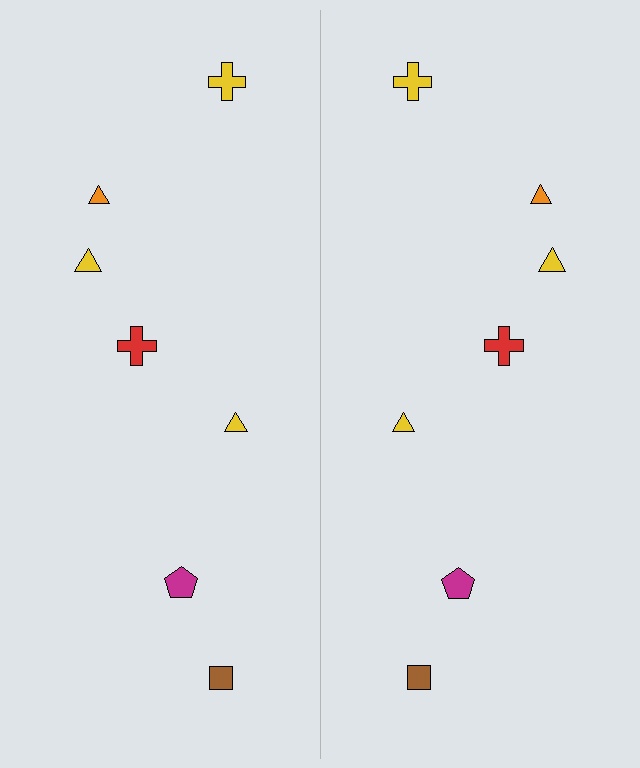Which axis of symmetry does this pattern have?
The pattern has a vertical axis of symmetry running through the center of the image.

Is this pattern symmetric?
Yes, this pattern has bilateral (reflection) symmetry.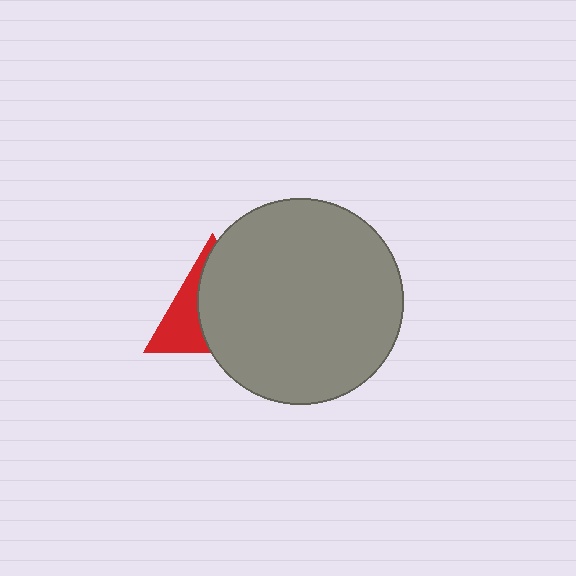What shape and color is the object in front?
The object in front is a gray circle.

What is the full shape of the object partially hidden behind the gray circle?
The partially hidden object is a red triangle.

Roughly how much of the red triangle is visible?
A small part of it is visible (roughly 37%).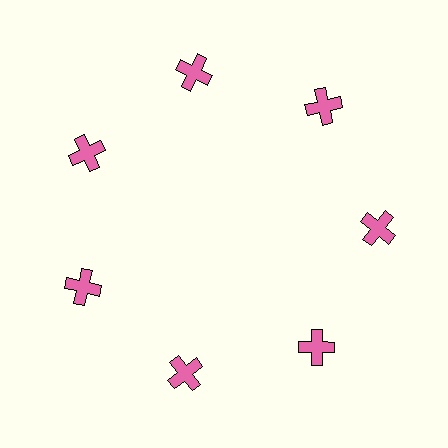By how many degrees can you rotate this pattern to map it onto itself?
The pattern maps onto itself every 51 degrees of rotation.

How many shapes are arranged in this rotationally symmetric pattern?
There are 7 shapes, arranged in 7 groups of 1.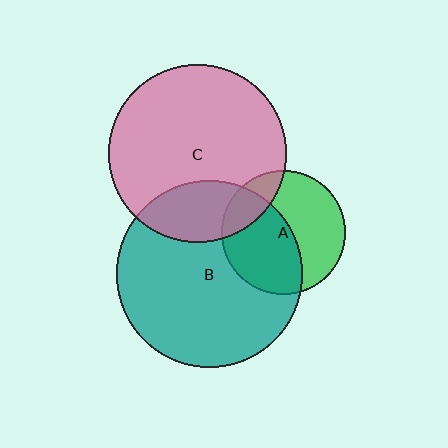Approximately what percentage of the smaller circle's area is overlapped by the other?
Approximately 50%.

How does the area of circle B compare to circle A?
Approximately 2.2 times.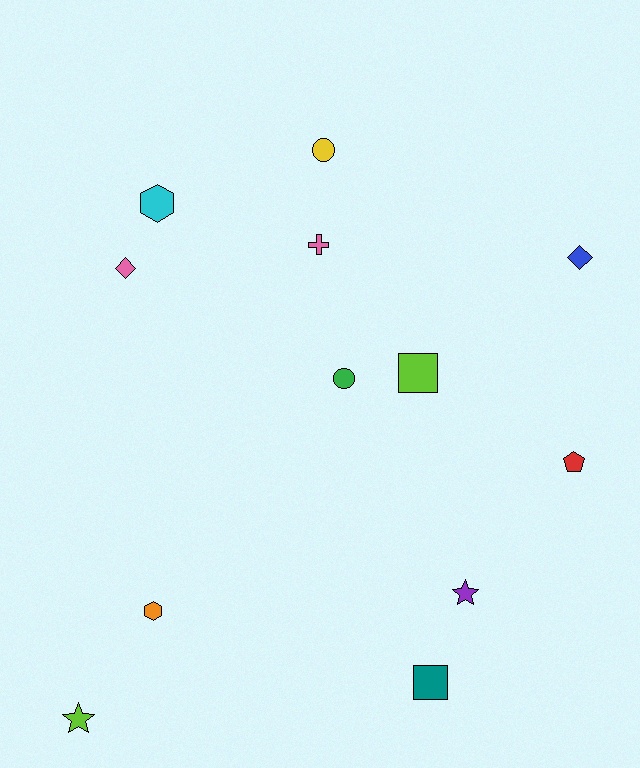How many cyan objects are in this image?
There is 1 cyan object.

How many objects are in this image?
There are 12 objects.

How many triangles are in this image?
There are no triangles.